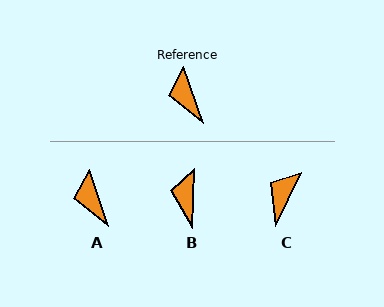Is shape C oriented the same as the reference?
No, it is off by about 44 degrees.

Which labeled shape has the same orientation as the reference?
A.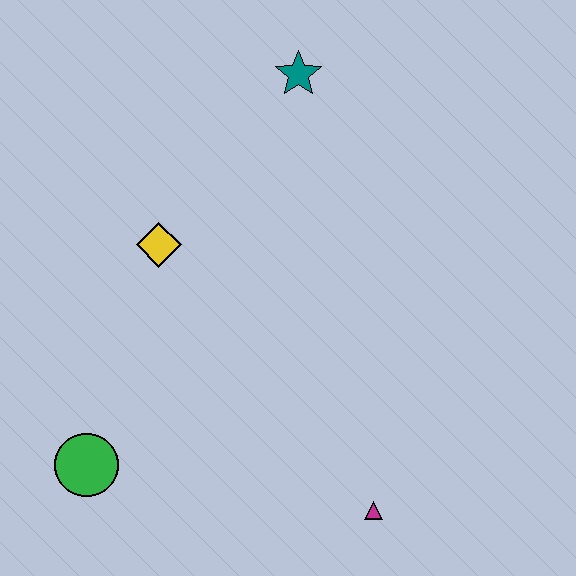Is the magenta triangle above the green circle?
No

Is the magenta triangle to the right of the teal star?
Yes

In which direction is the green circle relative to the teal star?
The green circle is below the teal star.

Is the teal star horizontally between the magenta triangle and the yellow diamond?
Yes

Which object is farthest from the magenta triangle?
The teal star is farthest from the magenta triangle.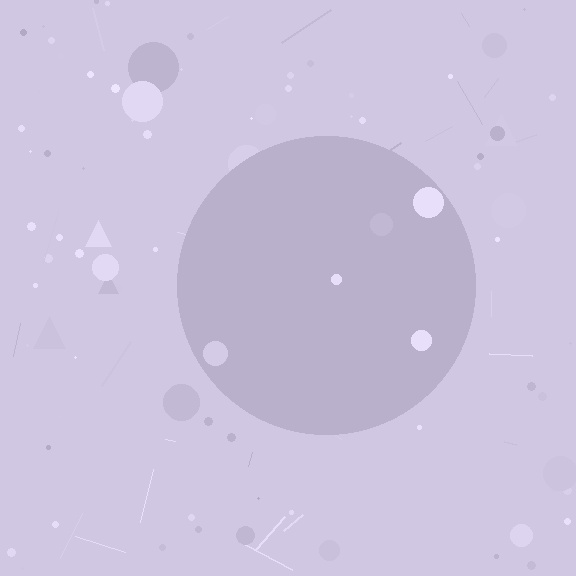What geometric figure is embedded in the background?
A circle is embedded in the background.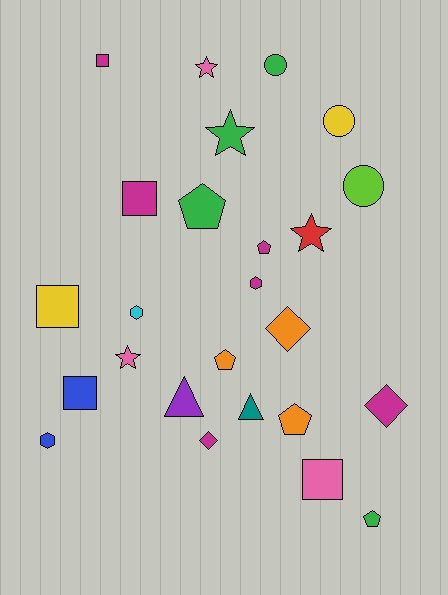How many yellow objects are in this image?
There are 2 yellow objects.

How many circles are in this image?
There are 3 circles.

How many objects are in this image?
There are 25 objects.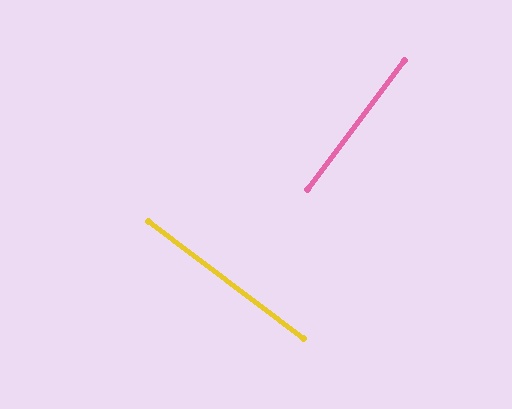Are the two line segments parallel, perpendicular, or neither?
Perpendicular — they meet at approximately 90°.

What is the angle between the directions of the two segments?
Approximately 90 degrees.